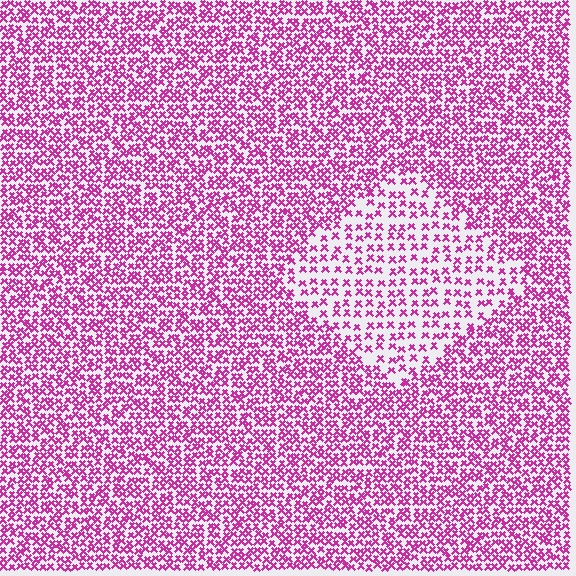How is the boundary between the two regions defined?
The boundary is defined by a change in element density (approximately 1.9x ratio). All elements are the same color, size, and shape.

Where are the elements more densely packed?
The elements are more densely packed outside the diamond boundary.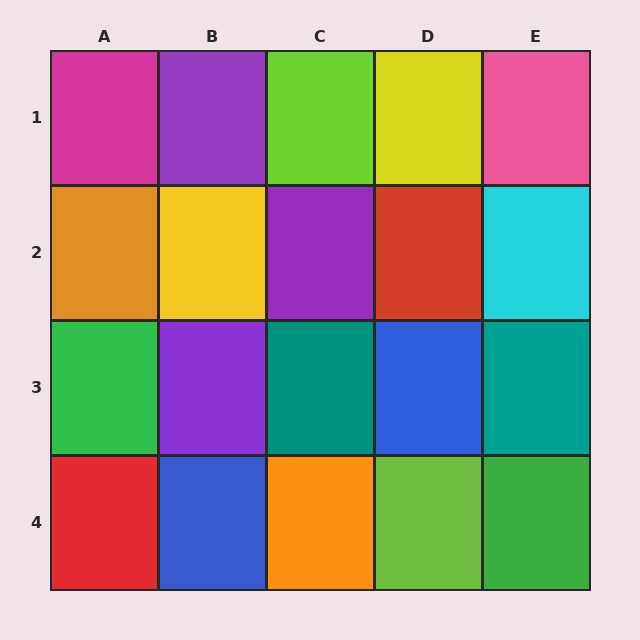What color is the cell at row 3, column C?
Teal.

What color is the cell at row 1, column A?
Magenta.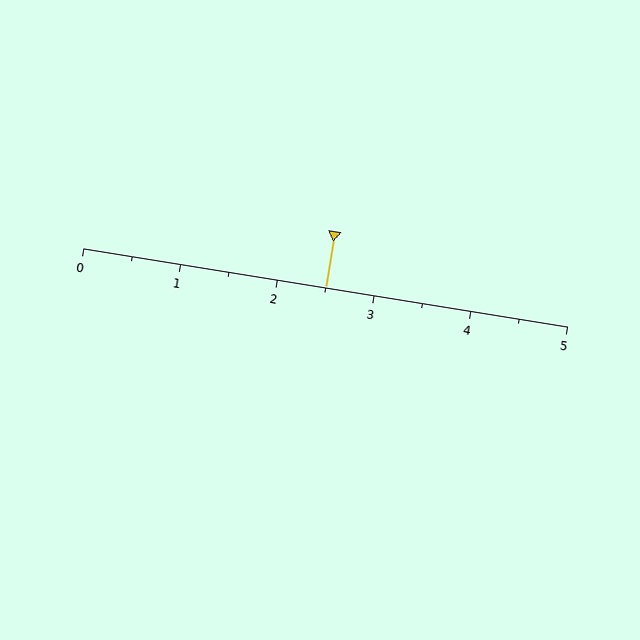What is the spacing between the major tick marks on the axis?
The major ticks are spaced 1 apart.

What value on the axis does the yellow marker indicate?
The marker indicates approximately 2.5.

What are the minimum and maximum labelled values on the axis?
The axis runs from 0 to 5.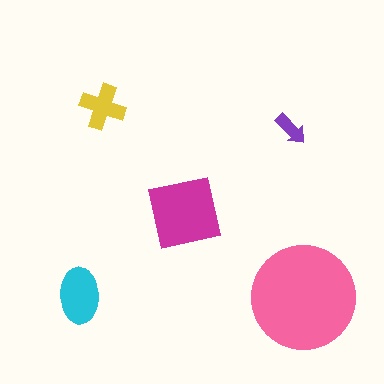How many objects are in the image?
There are 5 objects in the image.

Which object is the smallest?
The purple arrow.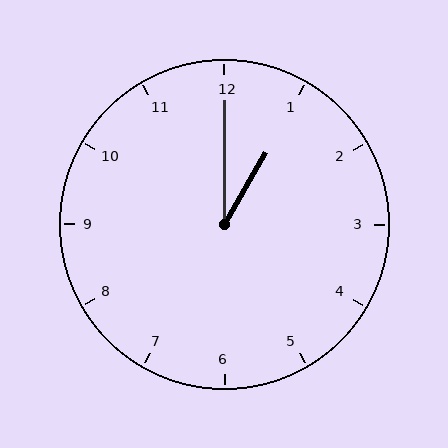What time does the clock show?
1:00.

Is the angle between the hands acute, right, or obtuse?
It is acute.